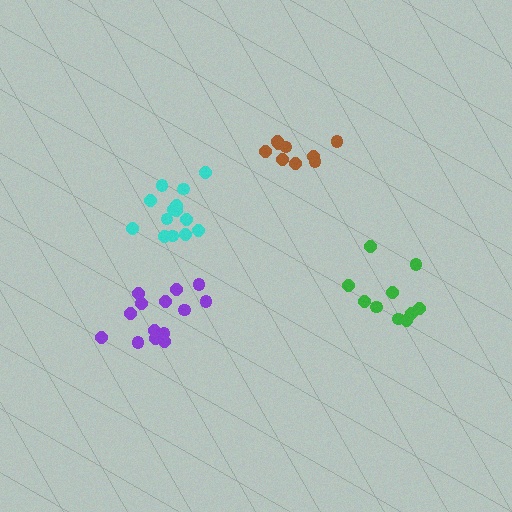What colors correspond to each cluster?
The clusters are colored: purple, green, cyan, brown.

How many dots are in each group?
Group 1: 14 dots, Group 2: 10 dots, Group 3: 14 dots, Group 4: 9 dots (47 total).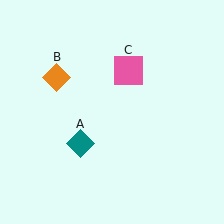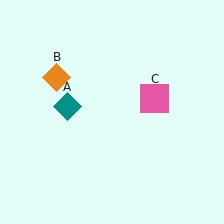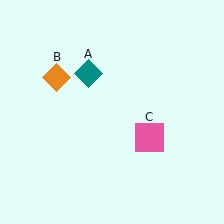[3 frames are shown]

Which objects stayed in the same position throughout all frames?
Orange diamond (object B) remained stationary.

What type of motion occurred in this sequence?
The teal diamond (object A), pink square (object C) rotated clockwise around the center of the scene.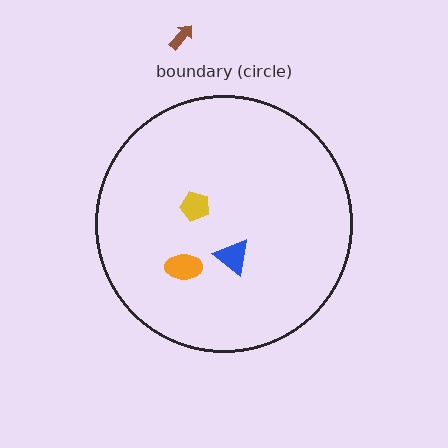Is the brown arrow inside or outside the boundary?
Outside.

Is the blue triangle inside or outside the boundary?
Inside.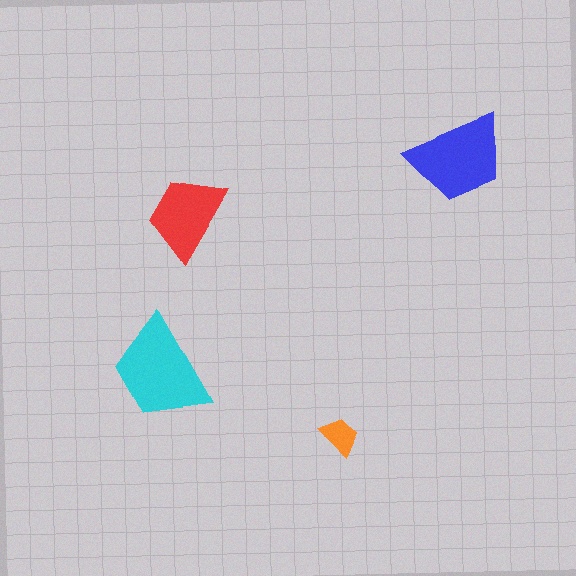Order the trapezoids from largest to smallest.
the cyan one, the blue one, the red one, the orange one.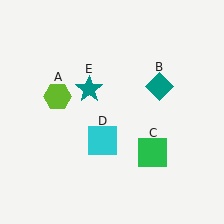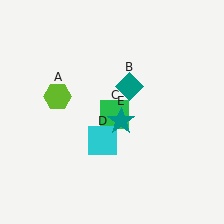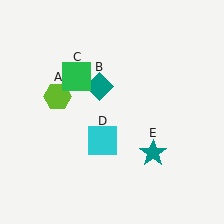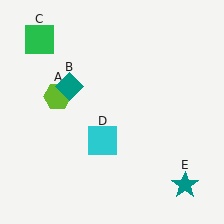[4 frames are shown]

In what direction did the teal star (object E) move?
The teal star (object E) moved down and to the right.